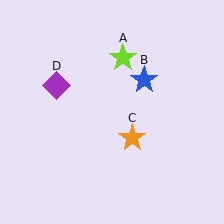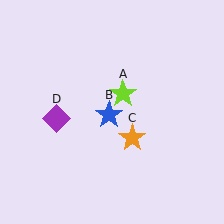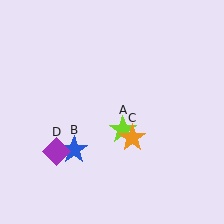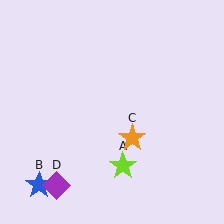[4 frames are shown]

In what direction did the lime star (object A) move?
The lime star (object A) moved down.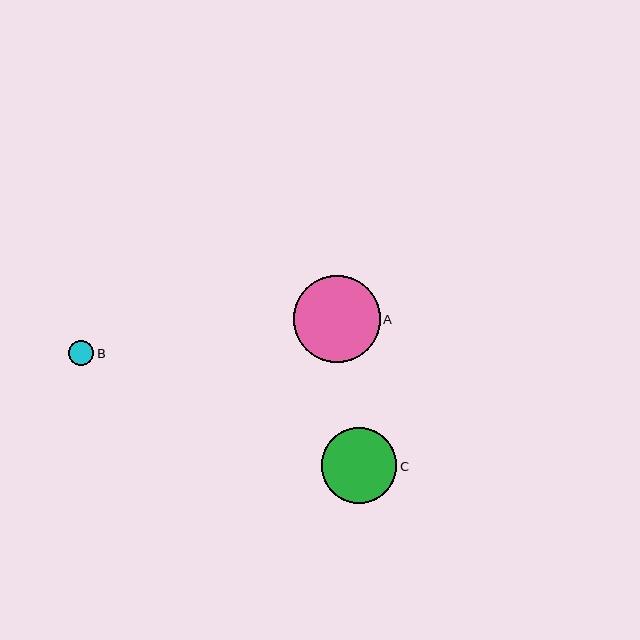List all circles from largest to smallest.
From largest to smallest: A, C, B.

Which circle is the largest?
Circle A is the largest with a size of approximately 87 pixels.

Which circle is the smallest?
Circle B is the smallest with a size of approximately 25 pixels.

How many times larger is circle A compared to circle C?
Circle A is approximately 1.1 times the size of circle C.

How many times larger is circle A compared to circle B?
Circle A is approximately 3.4 times the size of circle B.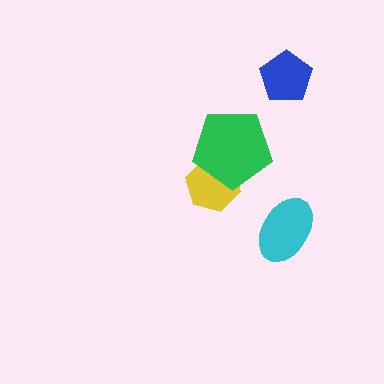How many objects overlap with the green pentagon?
1 object overlaps with the green pentagon.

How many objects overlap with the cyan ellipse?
0 objects overlap with the cyan ellipse.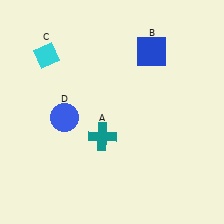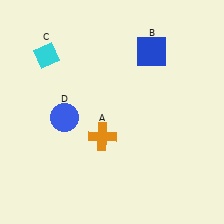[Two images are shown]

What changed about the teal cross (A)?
In Image 1, A is teal. In Image 2, it changed to orange.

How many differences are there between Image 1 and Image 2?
There is 1 difference between the two images.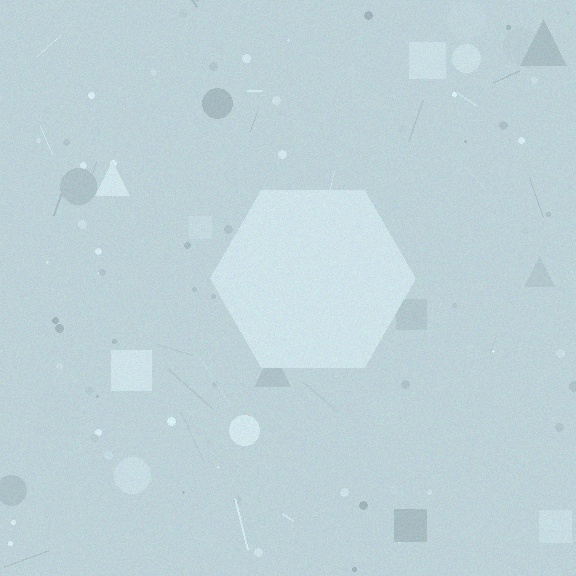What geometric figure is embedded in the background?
A hexagon is embedded in the background.